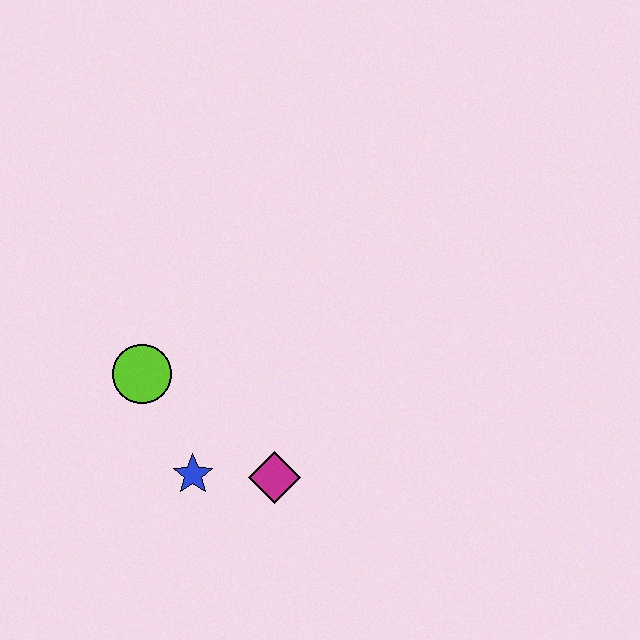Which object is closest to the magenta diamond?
The blue star is closest to the magenta diamond.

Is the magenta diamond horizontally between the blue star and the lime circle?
No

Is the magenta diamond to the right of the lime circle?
Yes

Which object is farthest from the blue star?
The lime circle is farthest from the blue star.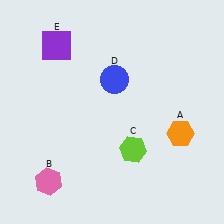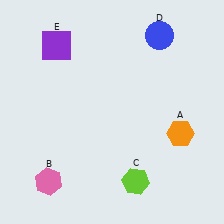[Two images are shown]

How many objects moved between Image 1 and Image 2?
2 objects moved between the two images.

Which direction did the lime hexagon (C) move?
The lime hexagon (C) moved down.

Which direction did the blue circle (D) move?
The blue circle (D) moved right.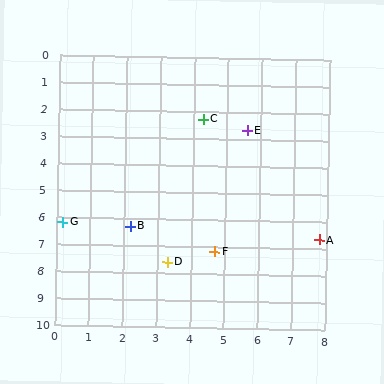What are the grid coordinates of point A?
Point A is at approximately (7.8, 6.7).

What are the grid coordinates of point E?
Point E is at approximately (5.6, 2.7).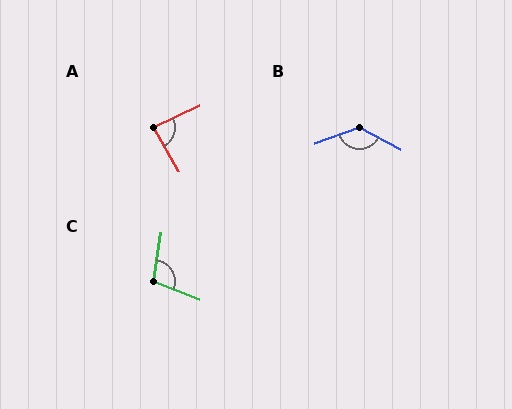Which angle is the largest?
B, at approximately 131 degrees.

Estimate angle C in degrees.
Approximately 102 degrees.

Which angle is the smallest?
A, at approximately 86 degrees.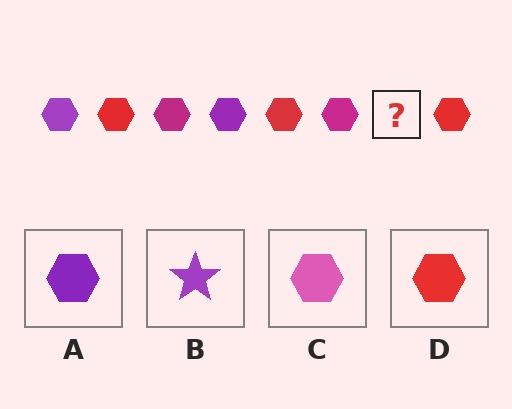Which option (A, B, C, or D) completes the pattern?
A.